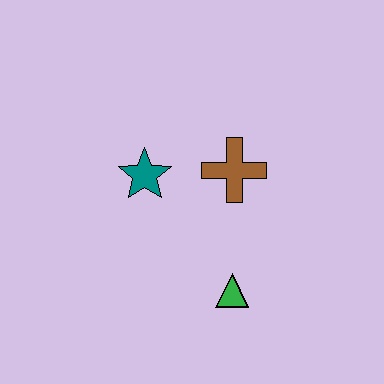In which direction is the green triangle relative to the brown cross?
The green triangle is below the brown cross.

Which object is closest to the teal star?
The brown cross is closest to the teal star.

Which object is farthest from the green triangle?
The teal star is farthest from the green triangle.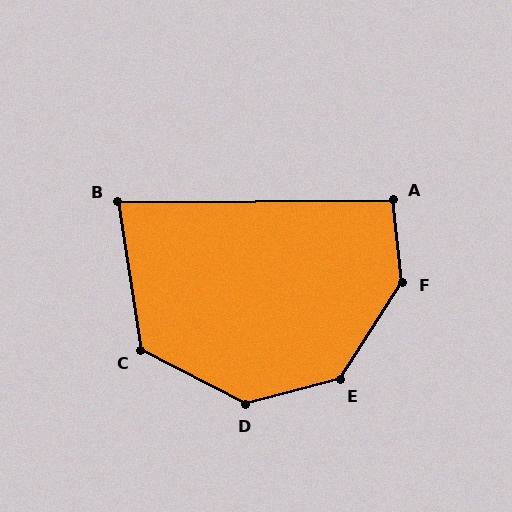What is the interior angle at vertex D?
Approximately 137 degrees (obtuse).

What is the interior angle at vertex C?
Approximately 126 degrees (obtuse).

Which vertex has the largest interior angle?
F, at approximately 141 degrees.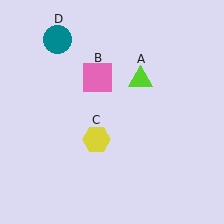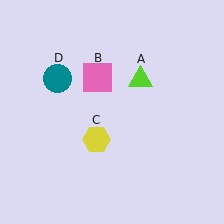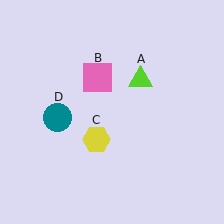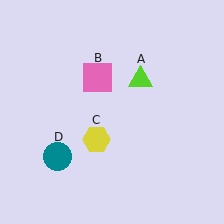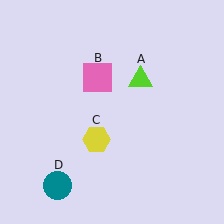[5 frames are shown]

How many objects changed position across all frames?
1 object changed position: teal circle (object D).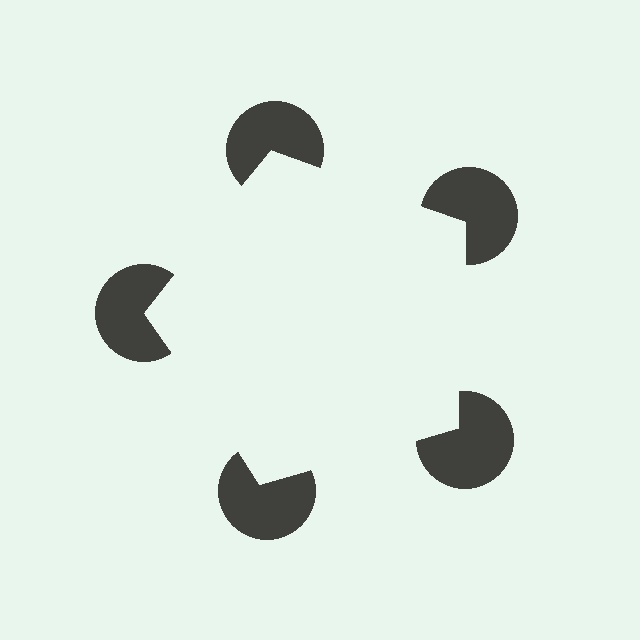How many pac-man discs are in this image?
There are 5 — one at each vertex of the illusory pentagon.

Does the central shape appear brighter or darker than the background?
It typically appears slightly brighter than the background, even though no actual brightness change is drawn.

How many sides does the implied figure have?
5 sides.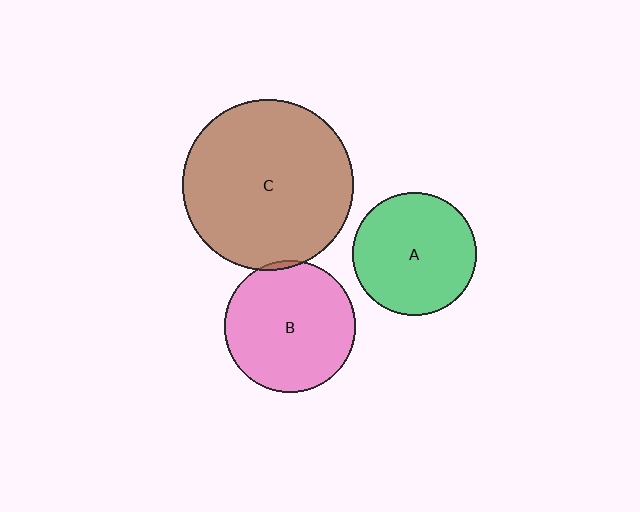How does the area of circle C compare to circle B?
Approximately 1.7 times.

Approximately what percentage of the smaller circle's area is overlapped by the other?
Approximately 5%.